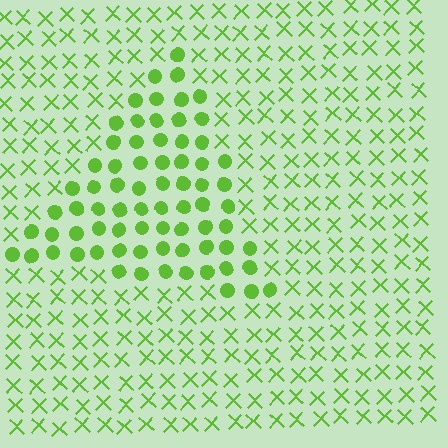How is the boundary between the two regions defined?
The boundary is defined by a change in element shape: circles inside vs. X marks outside. All elements share the same color and spacing.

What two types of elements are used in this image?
The image uses circles inside the triangle region and X marks outside it.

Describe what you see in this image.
The image is filled with small lime elements arranged in a uniform grid. A triangle-shaped region contains circles, while the surrounding area contains X marks. The boundary is defined purely by the change in element shape.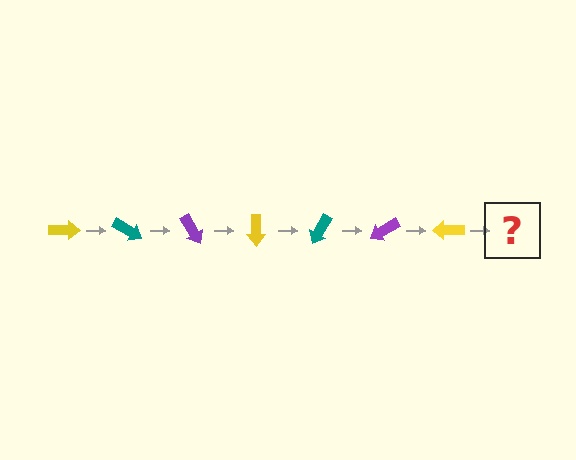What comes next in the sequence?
The next element should be a teal arrow, rotated 210 degrees from the start.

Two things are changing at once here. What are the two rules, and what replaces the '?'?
The two rules are that it rotates 30 degrees each step and the color cycles through yellow, teal, and purple. The '?' should be a teal arrow, rotated 210 degrees from the start.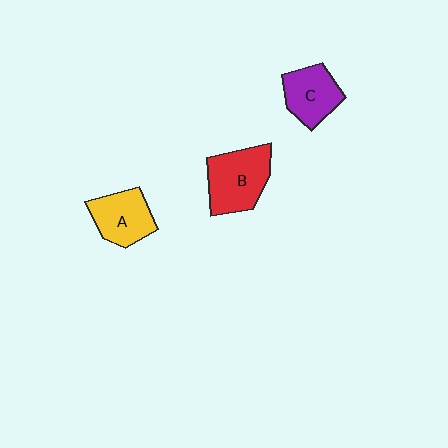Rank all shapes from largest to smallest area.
From largest to smallest: B (red), A (yellow), C (purple).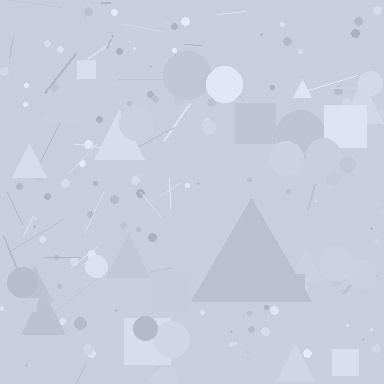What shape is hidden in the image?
A triangle is hidden in the image.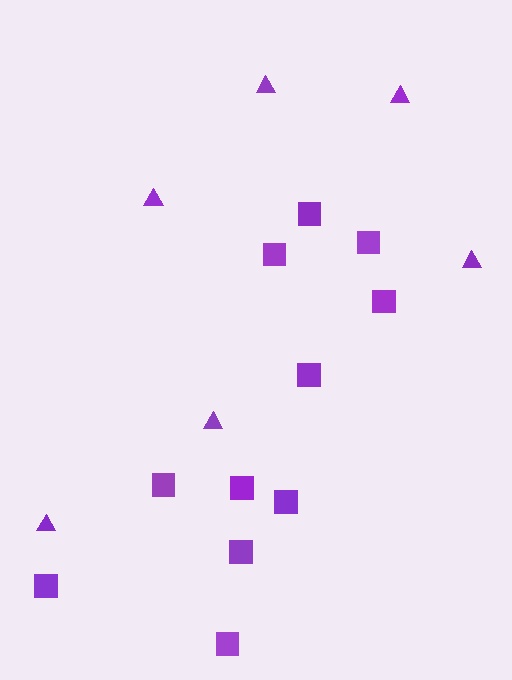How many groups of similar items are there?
There are 2 groups: one group of triangles (6) and one group of squares (11).